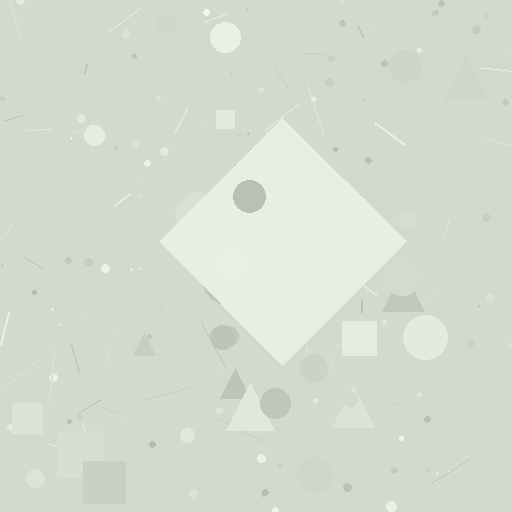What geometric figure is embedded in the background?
A diamond is embedded in the background.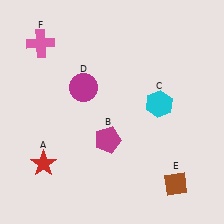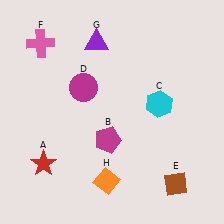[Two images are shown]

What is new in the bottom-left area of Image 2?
An orange diamond (H) was added in the bottom-left area of Image 2.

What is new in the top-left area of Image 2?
A purple triangle (G) was added in the top-left area of Image 2.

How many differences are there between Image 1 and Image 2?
There are 2 differences between the two images.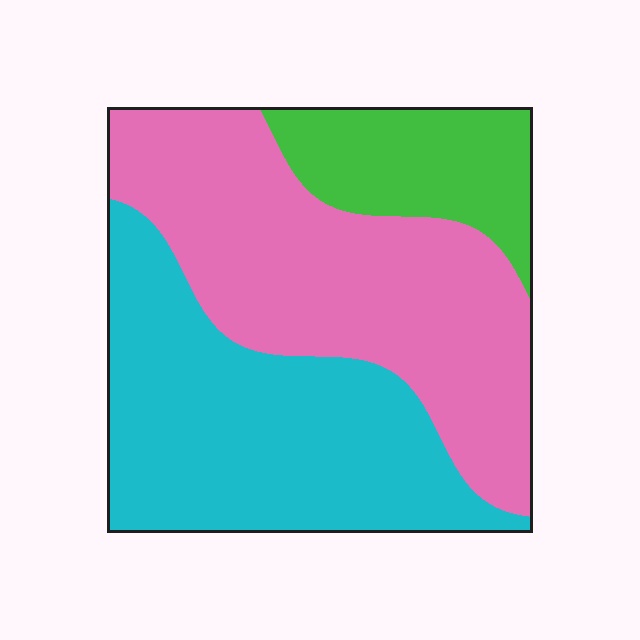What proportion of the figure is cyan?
Cyan takes up between a quarter and a half of the figure.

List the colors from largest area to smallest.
From largest to smallest: pink, cyan, green.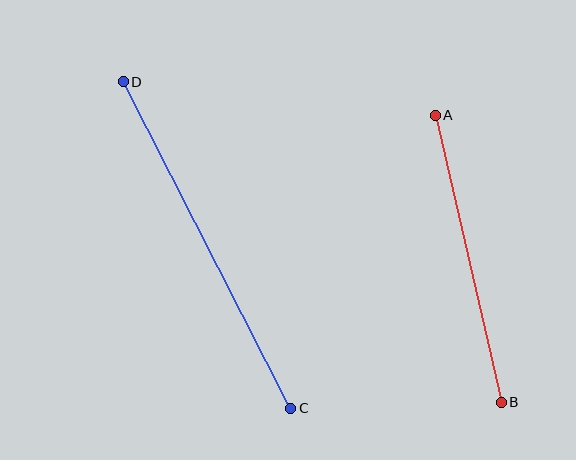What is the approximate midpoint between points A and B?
The midpoint is at approximately (468, 259) pixels.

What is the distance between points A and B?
The distance is approximately 294 pixels.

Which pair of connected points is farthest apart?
Points C and D are farthest apart.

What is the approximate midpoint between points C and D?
The midpoint is at approximately (207, 245) pixels.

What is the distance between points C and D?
The distance is approximately 367 pixels.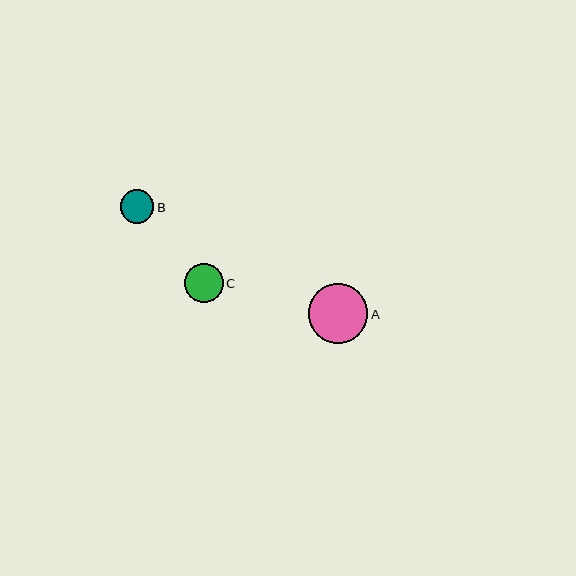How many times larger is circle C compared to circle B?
Circle C is approximately 1.2 times the size of circle B.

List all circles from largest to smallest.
From largest to smallest: A, C, B.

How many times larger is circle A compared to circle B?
Circle A is approximately 1.8 times the size of circle B.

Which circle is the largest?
Circle A is the largest with a size of approximately 59 pixels.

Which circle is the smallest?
Circle B is the smallest with a size of approximately 33 pixels.